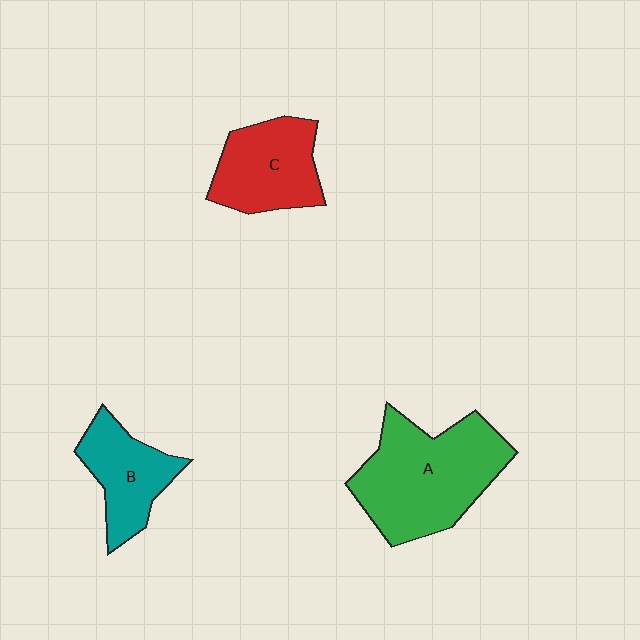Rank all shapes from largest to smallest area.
From largest to smallest: A (green), C (red), B (teal).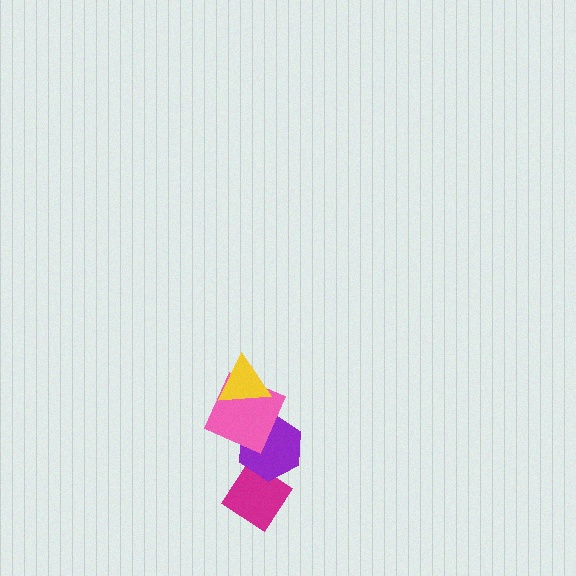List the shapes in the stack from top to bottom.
From top to bottom: the yellow triangle, the pink square, the purple hexagon, the magenta diamond.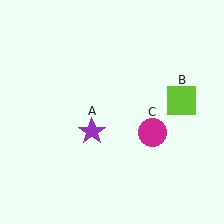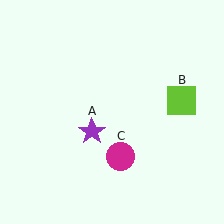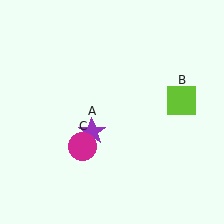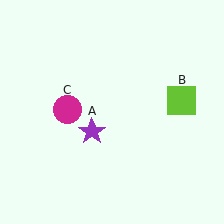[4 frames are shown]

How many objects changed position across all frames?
1 object changed position: magenta circle (object C).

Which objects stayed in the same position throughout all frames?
Purple star (object A) and lime square (object B) remained stationary.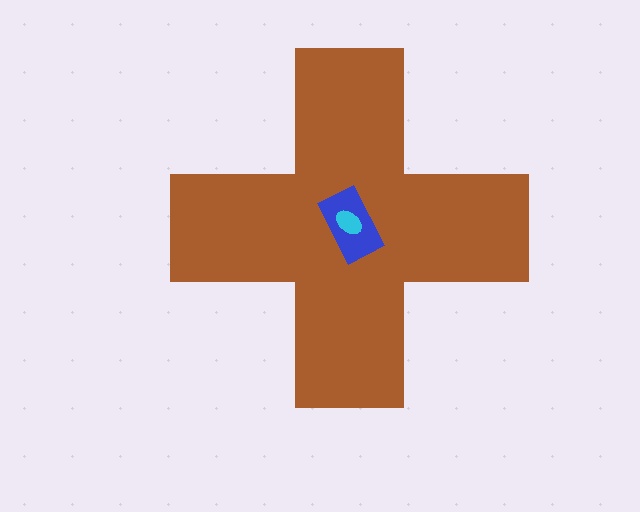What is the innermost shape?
The cyan ellipse.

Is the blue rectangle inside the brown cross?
Yes.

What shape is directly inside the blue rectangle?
The cyan ellipse.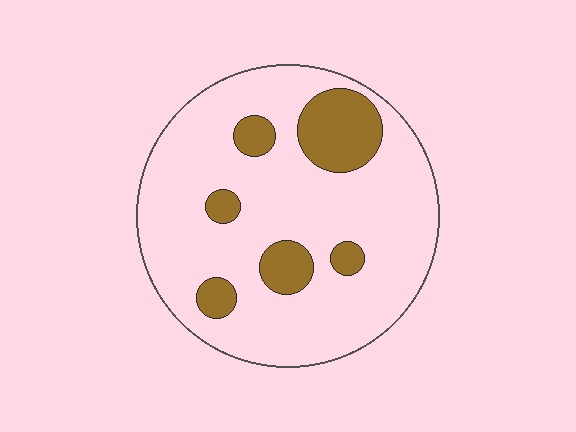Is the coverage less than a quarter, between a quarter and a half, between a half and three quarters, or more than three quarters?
Less than a quarter.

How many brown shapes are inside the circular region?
6.